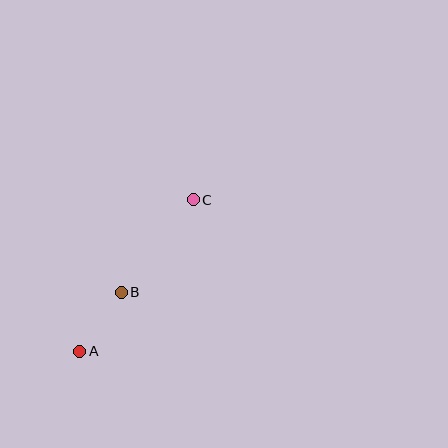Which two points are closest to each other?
Points A and B are closest to each other.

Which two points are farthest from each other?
Points A and C are farthest from each other.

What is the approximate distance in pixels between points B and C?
The distance between B and C is approximately 117 pixels.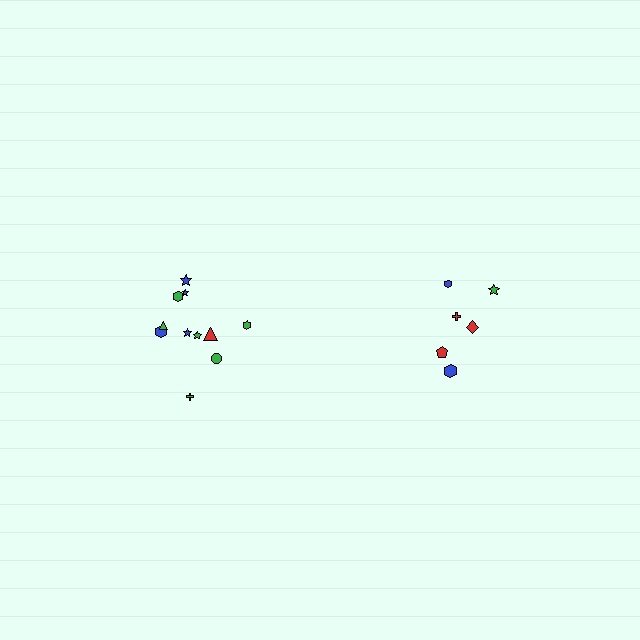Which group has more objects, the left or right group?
The left group.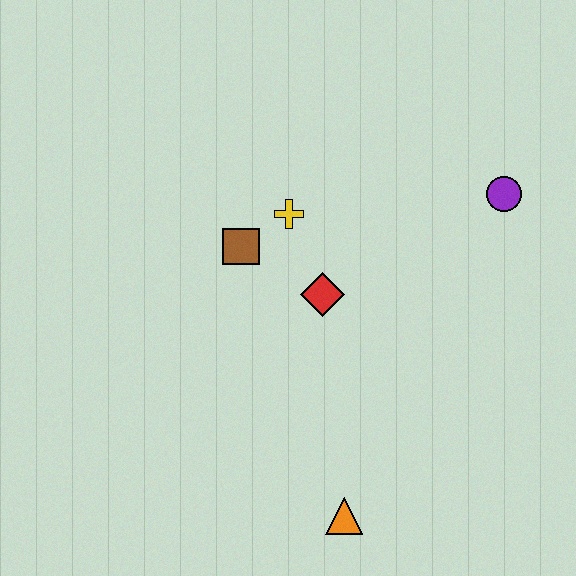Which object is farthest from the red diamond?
The orange triangle is farthest from the red diamond.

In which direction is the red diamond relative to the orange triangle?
The red diamond is above the orange triangle.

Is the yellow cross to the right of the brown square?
Yes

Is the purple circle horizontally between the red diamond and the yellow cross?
No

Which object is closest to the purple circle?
The red diamond is closest to the purple circle.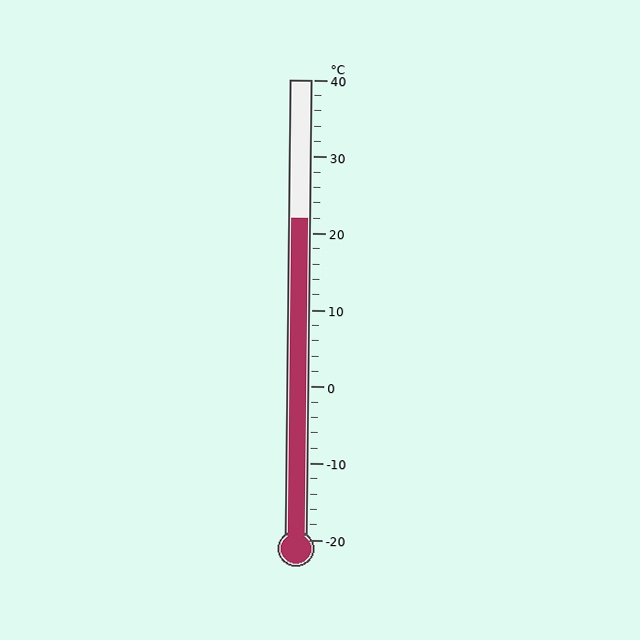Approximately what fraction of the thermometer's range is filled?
The thermometer is filled to approximately 70% of its range.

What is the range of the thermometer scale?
The thermometer scale ranges from -20°C to 40°C.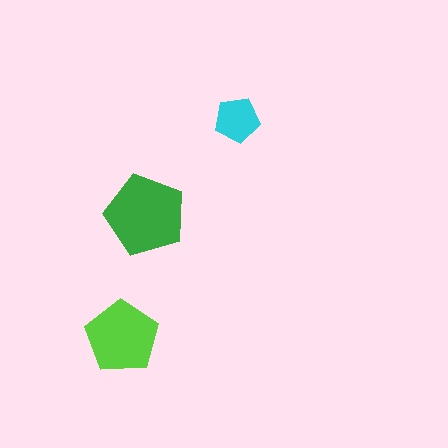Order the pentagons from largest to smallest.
the green one, the lime one, the cyan one.